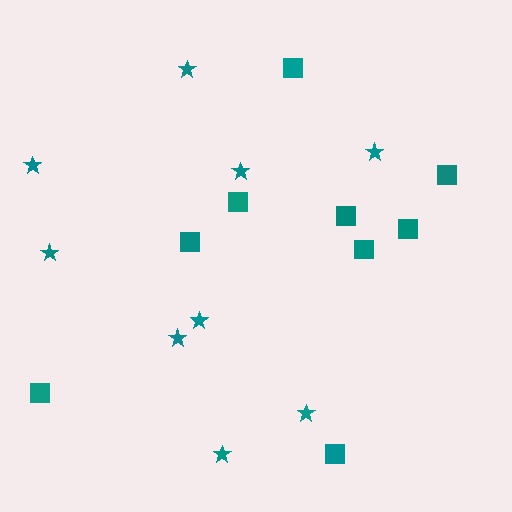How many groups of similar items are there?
There are 2 groups: one group of squares (9) and one group of stars (9).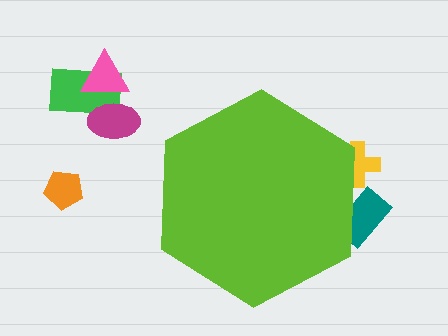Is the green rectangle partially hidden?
No, the green rectangle is fully visible.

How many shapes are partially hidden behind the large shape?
2 shapes are partially hidden.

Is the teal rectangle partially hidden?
Yes, the teal rectangle is partially hidden behind the lime hexagon.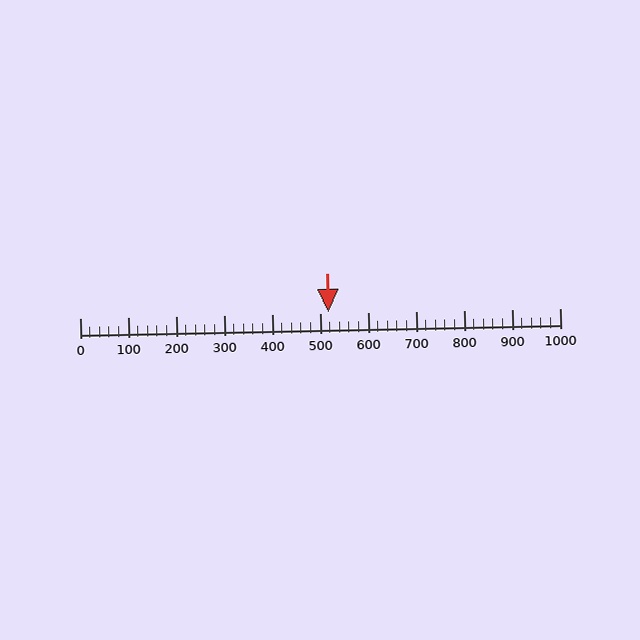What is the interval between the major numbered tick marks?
The major tick marks are spaced 100 units apart.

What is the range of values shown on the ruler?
The ruler shows values from 0 to 1000.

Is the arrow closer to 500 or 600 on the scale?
The arrow is closer to 500.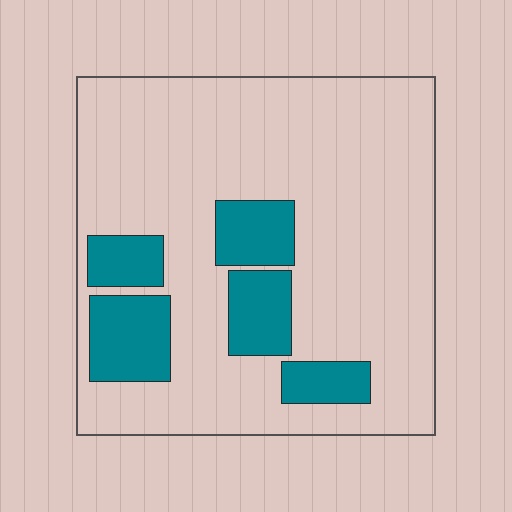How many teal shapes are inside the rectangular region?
5.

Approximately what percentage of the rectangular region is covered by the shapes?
Approximately 20%.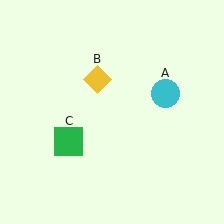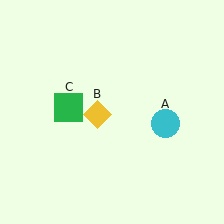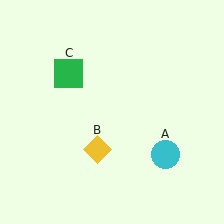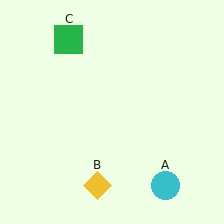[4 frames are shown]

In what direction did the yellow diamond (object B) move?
The yellow diamond (object B) moved down.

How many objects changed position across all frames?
3 objects changed position: cyan circle (object A), yellow diamond (object B), green square (object C).